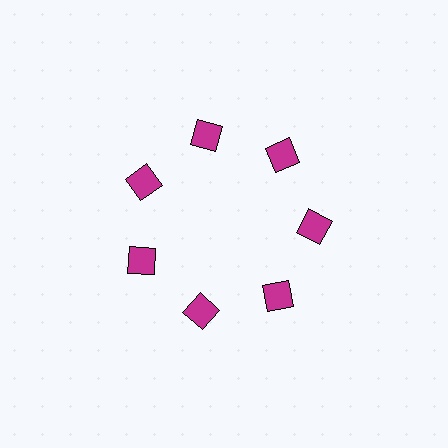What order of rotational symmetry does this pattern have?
This pattern has 7-fold rotational symmetry.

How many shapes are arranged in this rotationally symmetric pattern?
There are 7 shapes, arranged in 7 groups of 1.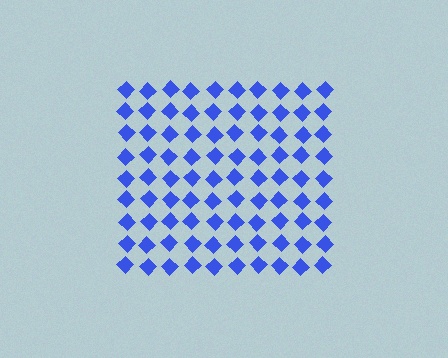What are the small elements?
The small elements are diamonds.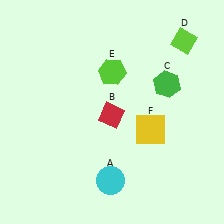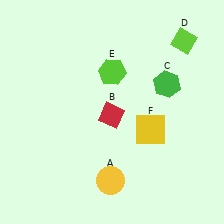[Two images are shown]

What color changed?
The circle (A) changed from cyan in Image 1 to yellow in Image 2.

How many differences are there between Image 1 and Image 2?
There is 1 difference between the two images.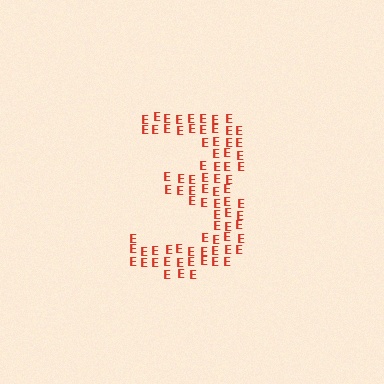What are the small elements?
The small elements are letter E's.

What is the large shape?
The large shape is the digit 3.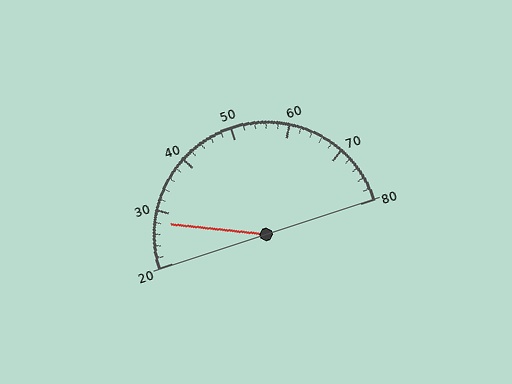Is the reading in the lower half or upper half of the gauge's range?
The reading is in the lower half of the range (20 to 80).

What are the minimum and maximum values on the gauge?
The gauge ranges from 20 to 80.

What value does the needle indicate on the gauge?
The needle indicates approximately 28.